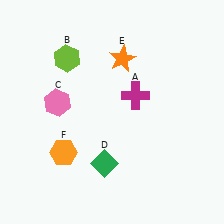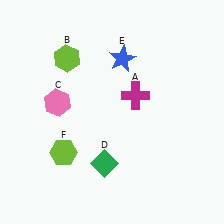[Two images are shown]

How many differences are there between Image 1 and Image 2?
There are 2 differences between the two images.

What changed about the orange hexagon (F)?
In Image 1, F is orange. In Image 2, it changed to lime.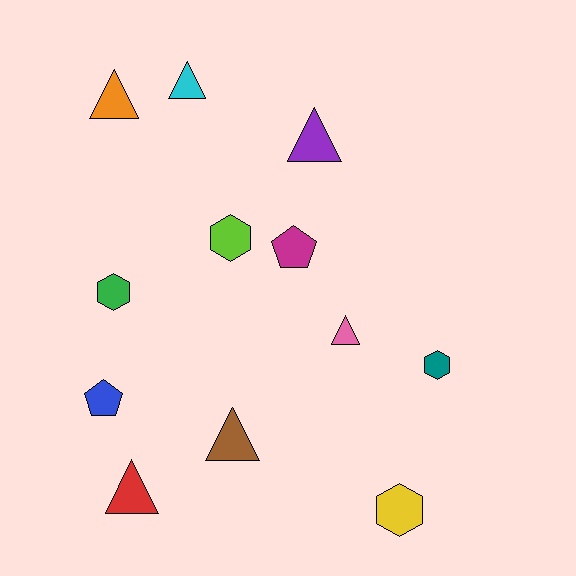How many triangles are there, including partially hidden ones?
There are 6 triangles.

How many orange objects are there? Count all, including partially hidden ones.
There is 1 orange object.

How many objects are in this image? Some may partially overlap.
There are 12 objects.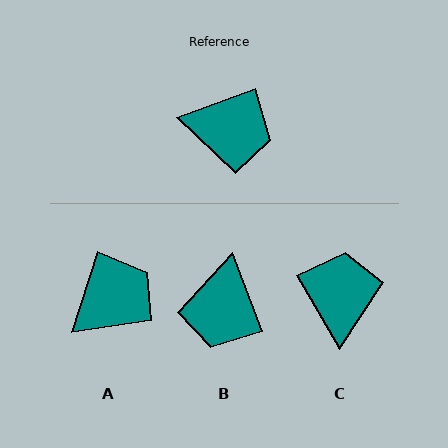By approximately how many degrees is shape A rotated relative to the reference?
Approximately 51 degrees counter-clockwise.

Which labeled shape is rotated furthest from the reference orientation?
C, about 100 degrees away.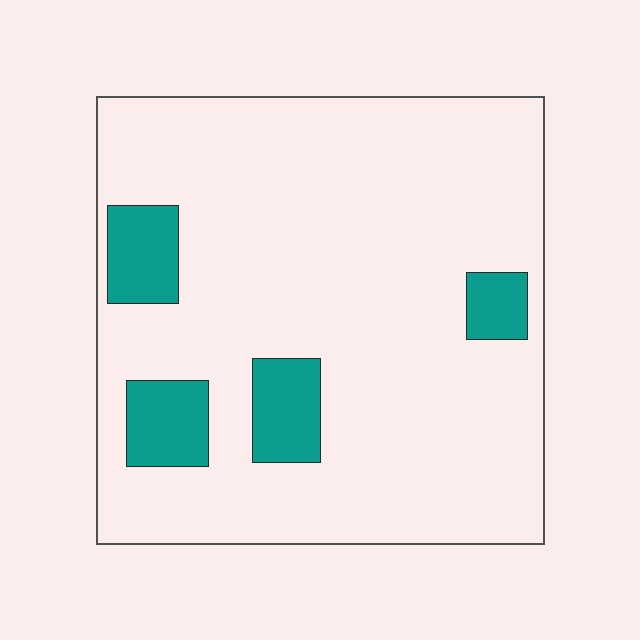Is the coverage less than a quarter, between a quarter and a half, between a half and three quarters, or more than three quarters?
Less than a quarter.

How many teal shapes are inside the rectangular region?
4.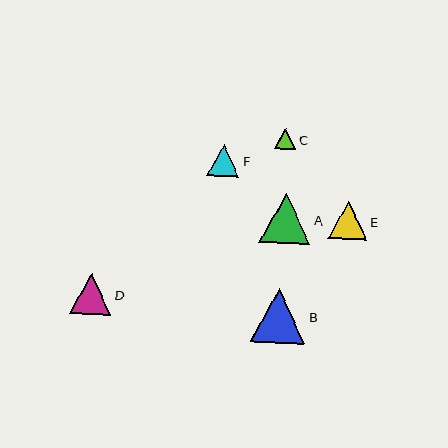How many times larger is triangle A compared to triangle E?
Triangle A is approximately 1.3 times the size of triangle E.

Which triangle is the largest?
Triangle B is the largest with a size of approximately 55 pixels.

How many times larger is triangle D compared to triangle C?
Triangle D is approximately 2.0 times the size of triangle C.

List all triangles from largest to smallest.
From largest to smallest: B, A, D, E, F, C.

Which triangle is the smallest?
Triangle C is the smallest with a size of approximately 21 pixels.